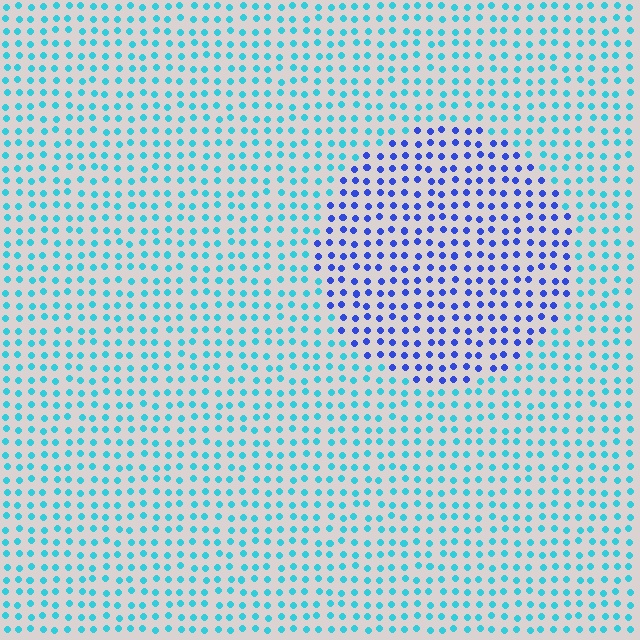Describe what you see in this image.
The image is filled with small cyan elements in a uniform arrangement. A circle-shaped region is visible where the elements are tinted to a slightly different hue, forming a subtle color boundary.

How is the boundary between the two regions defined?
The boundary is defined purely by a slight shift in hue (about 47 degrees). Spacing, size, and orientation are identical on both sides.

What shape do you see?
I see a circle.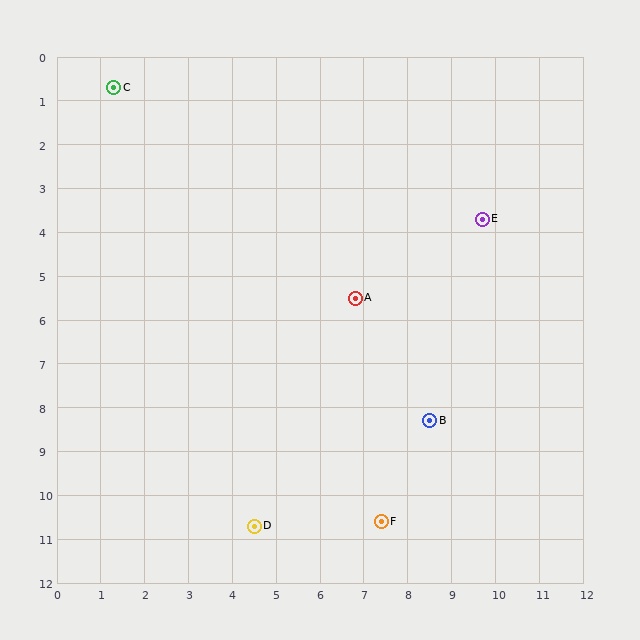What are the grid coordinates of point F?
Point F is at approximately (7.4, 10.6).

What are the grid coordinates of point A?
Point A is at approximately (6.8, 5.5).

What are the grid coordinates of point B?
Point B is at approximately (8.5, 8.3).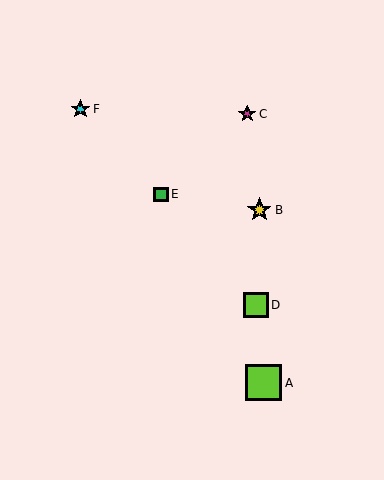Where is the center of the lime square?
The center of the lime square is at (264, 383).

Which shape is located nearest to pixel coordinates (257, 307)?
The lime square (labeled D) at (256, 305) is nearest to that location.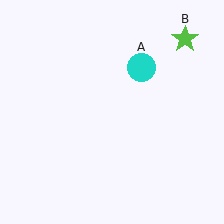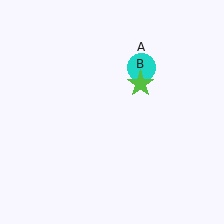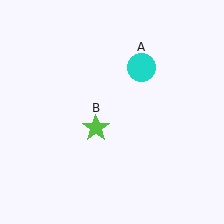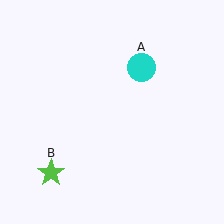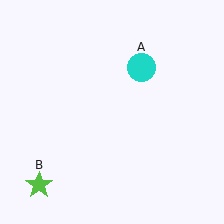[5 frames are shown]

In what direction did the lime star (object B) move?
The lime star (object B) moved down and to the left.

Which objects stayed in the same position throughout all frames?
Cyan circle (object A) remained stationary.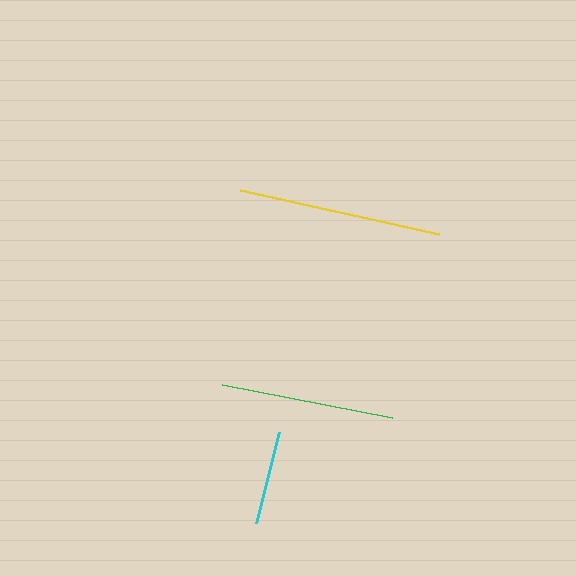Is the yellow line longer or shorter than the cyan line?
The yellow line is longer than the cyan line.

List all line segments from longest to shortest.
From longest to shortest: yellow, green, cyan.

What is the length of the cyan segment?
The cyan segment is approximately 94 pixels long.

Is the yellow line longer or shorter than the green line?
The yellow line is longer than the green line.